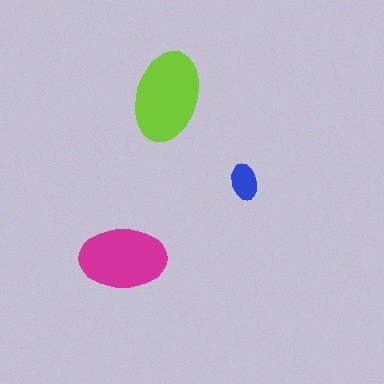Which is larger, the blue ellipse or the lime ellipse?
The lime one.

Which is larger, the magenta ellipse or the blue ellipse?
The magenta one.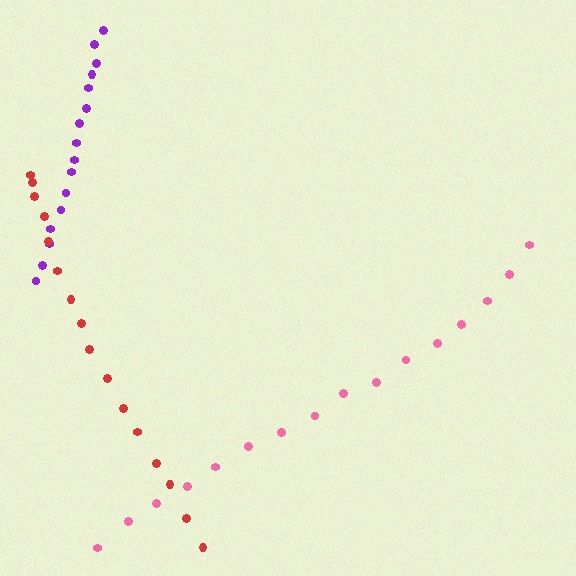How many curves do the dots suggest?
There are 3 distinct paths.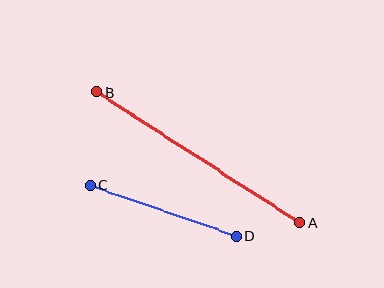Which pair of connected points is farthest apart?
Points A and B are farthest apart.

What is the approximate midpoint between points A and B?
The midpoint is at approximately (198, 157) pixels.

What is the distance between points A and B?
The distance is approximately 242 pixels.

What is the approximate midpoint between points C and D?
The midpoint is at approximately (163, 211) pixels.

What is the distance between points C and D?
The distance is approximately 155 pixels.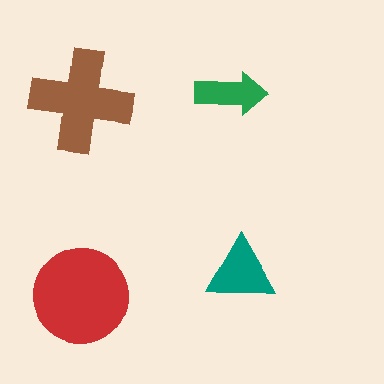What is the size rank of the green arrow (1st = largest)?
4th.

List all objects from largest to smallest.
The red circle, the brown cross, the teal triangle, the green arrow.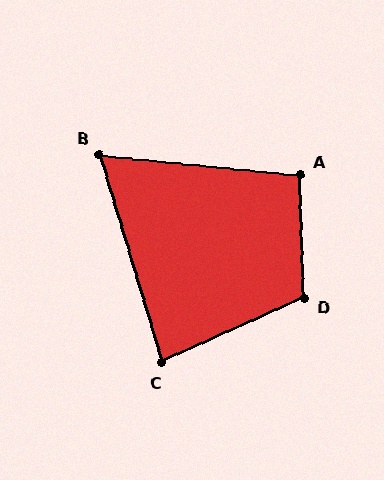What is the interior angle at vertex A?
Approximately 98 degrees (obtuse).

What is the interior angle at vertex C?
Approximately 82 degrees (acute).